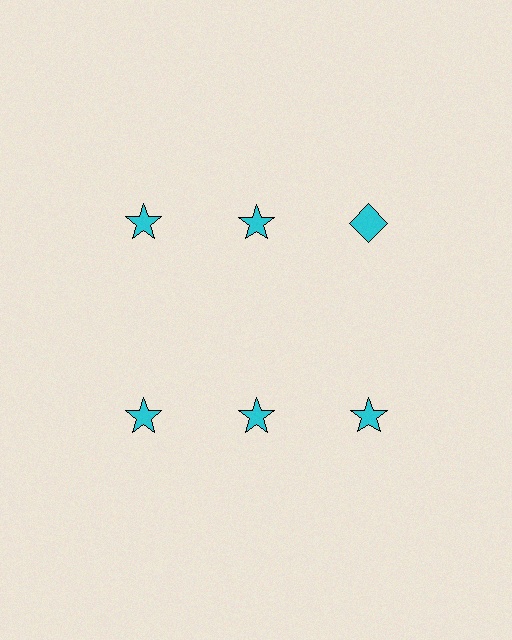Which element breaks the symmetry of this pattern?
The cyan diamond in the top row, center column breaks the symmetry. All other shapes are cyan stars.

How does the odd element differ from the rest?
It has a different shape: diamond instead of star.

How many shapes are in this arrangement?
There are 6 shapes arranged in a grid pattern.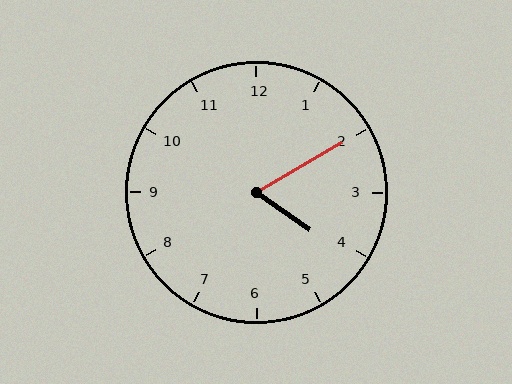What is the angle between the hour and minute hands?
Approximately 65 degrees.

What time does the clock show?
4:10.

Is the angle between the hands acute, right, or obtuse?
It is acute.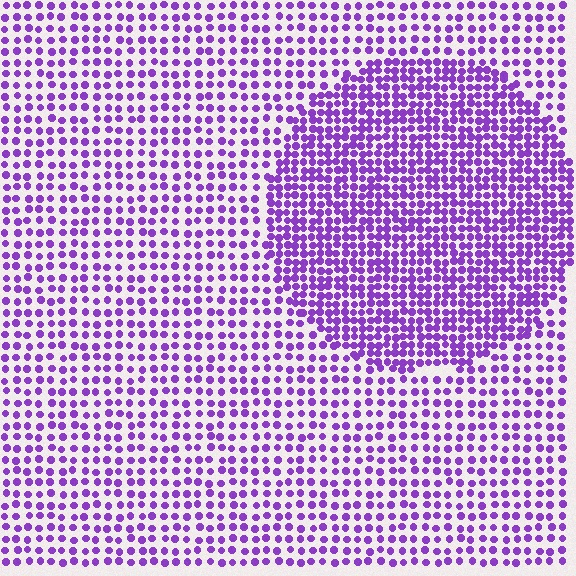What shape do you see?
I see a circle.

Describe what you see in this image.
The image contains small purple elements arranged at two different densities. A circle-shaped region is visible where the elements are more densely packed than the surrounding area.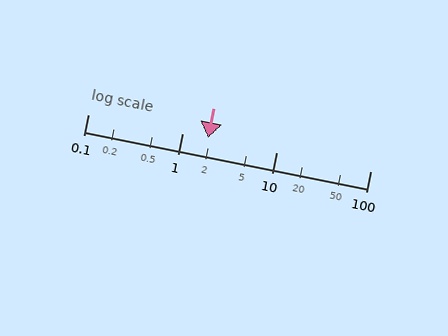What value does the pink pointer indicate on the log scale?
The pointer indicates approximately 1.9.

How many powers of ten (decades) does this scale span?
The scale spans 3 decades, from 0.1 to 100.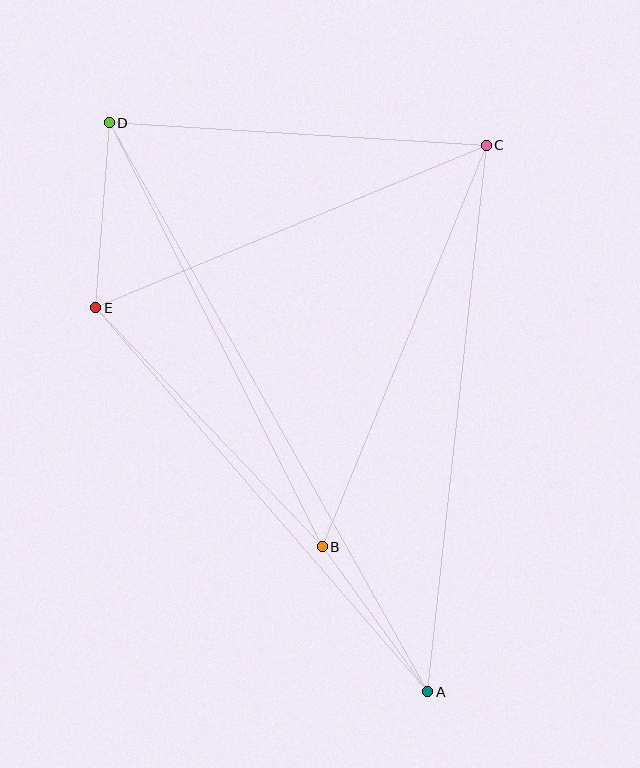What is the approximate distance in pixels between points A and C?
The distance between A and C is approximately 550 pixels.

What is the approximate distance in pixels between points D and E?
The distance between D and E is approximately 186 pixels.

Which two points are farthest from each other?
Points A and D are farthest from each other.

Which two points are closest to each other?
Points A and B are closest to each other.